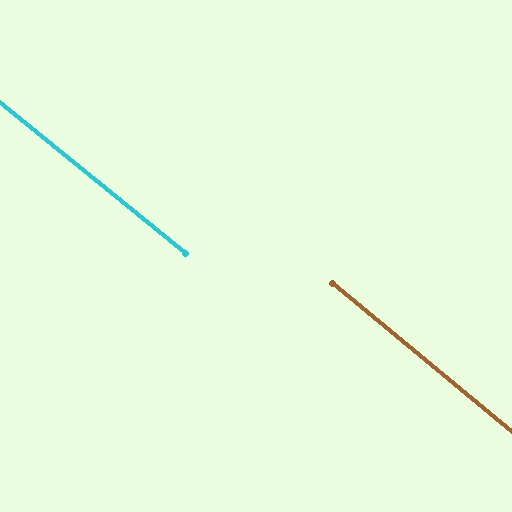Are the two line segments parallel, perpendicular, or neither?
Parallel — their directions differ by only 0.9°.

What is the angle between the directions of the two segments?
Approximately 1 degree.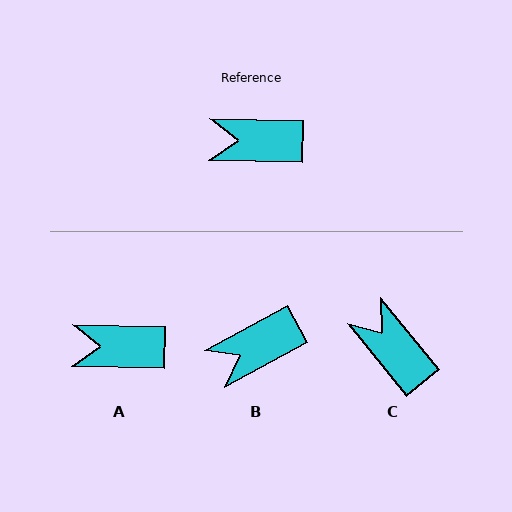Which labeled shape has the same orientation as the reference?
A.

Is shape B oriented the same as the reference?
No, it is off by about 30 degrees.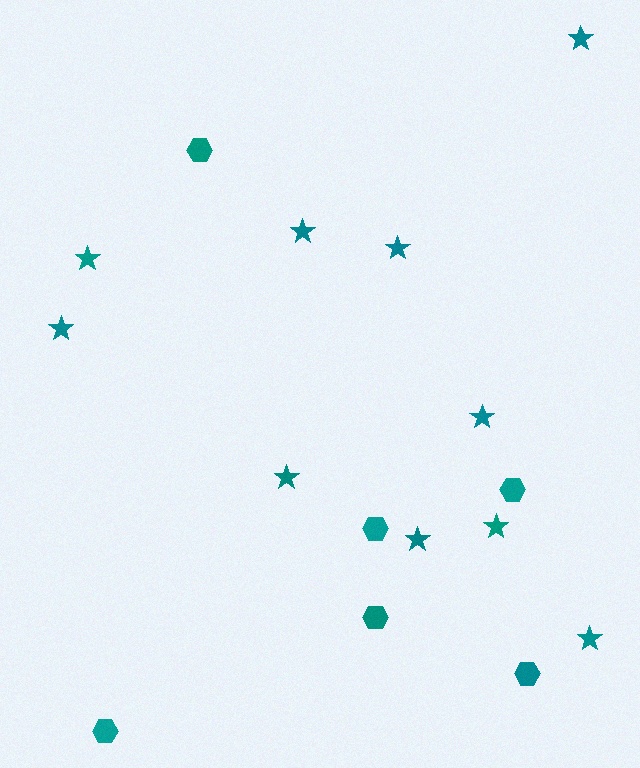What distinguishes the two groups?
There are 2 groups: one group of stars (10) and one group of hexagons (6).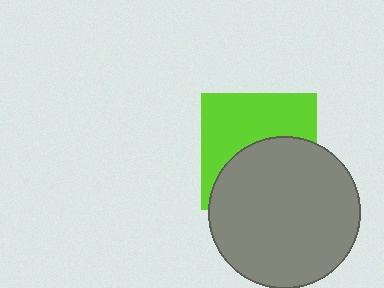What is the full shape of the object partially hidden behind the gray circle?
The partially hidden object is a lime square.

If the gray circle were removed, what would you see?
You would see the complete lime square.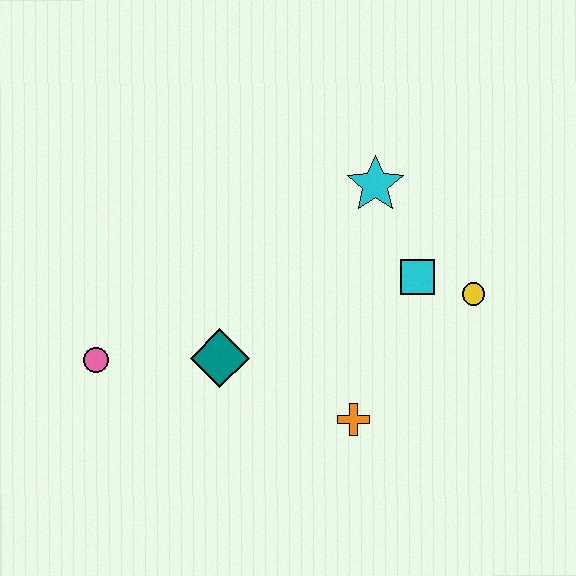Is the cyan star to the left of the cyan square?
Yes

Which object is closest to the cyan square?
The yellow circle is closest to the cyan square.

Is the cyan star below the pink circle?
No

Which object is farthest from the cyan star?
The pink circle is farthest from the cyan star.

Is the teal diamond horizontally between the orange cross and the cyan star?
No